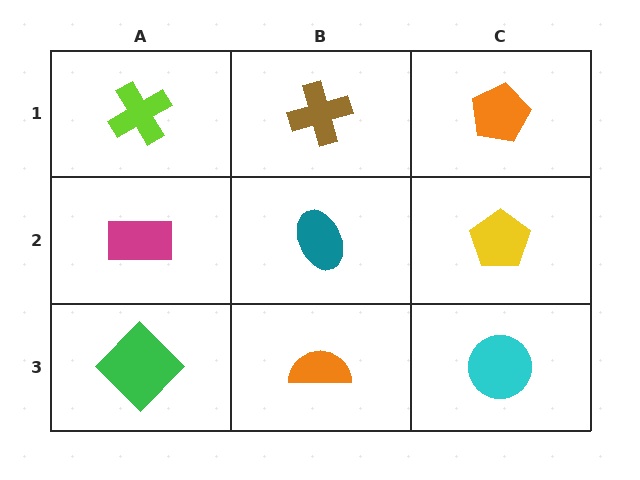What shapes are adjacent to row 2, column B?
A brown cross (row 1, column B), an orange semicircle (row 3, column B), a magenta rectangle (row 2, column A), a yellow pentagon (row 2, column C).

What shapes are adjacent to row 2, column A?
A lime cross (row 1, column A), a green diamond (row 3, column A), a teal ellipse (row 2, column B).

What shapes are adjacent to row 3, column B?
A teal ellipse (row 2, column B), a green diamond (row 3, column A), a cyan circle (row 3, column C).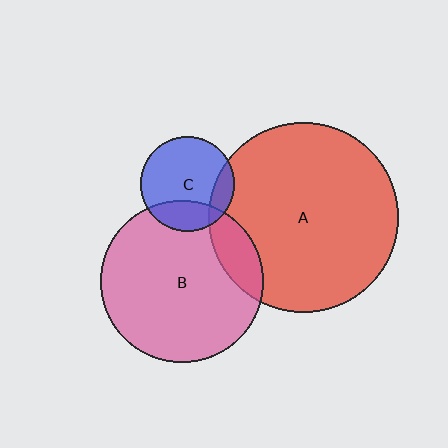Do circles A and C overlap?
Yes.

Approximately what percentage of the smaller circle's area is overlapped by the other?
Approximately 15%.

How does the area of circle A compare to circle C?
Approximately 4.0 times.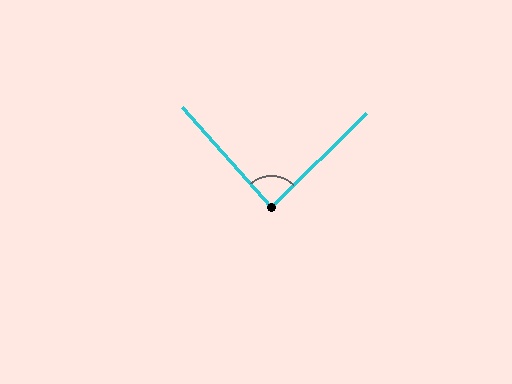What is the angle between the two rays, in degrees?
Approximately 87 degrees.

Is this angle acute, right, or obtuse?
It is approximately a right angle.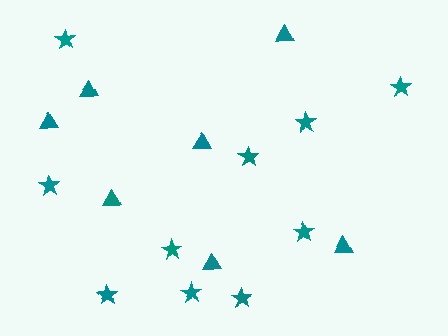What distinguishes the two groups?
There are 2 groups: one group of triangles (7) and one group of stars (10).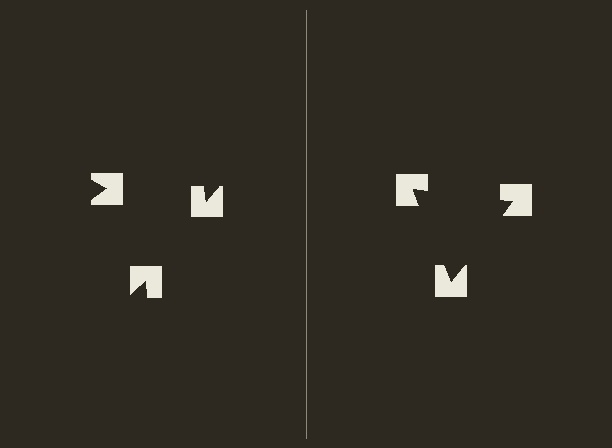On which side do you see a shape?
An illusory triangle appears on the right side. On the left side the wedge cuts are rotated, so no coherent shape forms.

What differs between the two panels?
The notched squares are positioned identically on both sides; only the wedge orientations differ. On the right they align to a triangle; on the left they are misaligned.